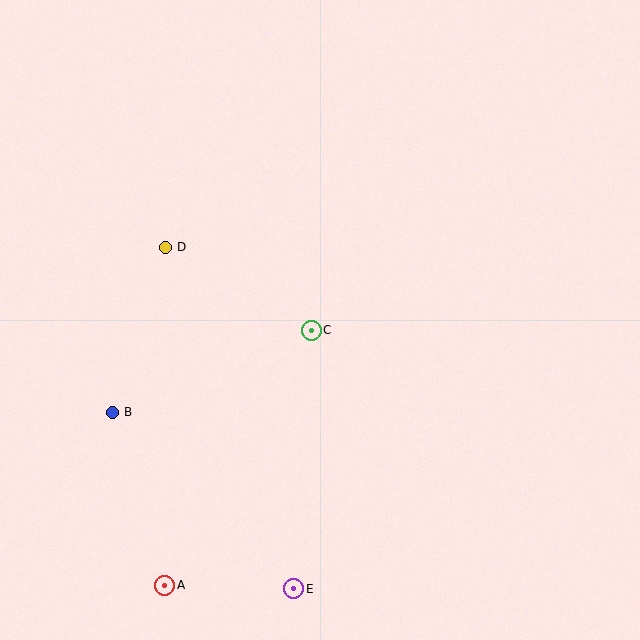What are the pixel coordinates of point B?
Point B is at (112, 412).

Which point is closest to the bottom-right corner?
Point E is closest to the bottom-right corner.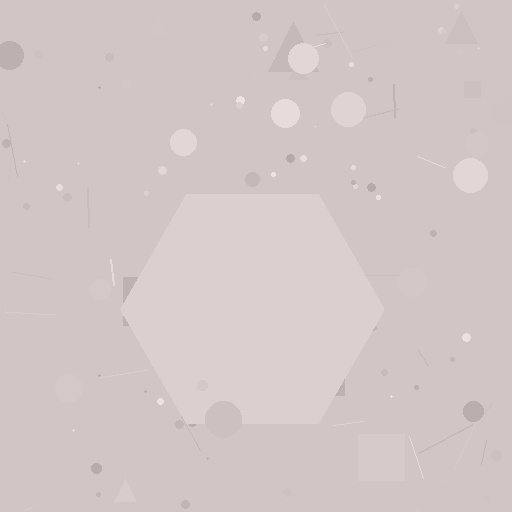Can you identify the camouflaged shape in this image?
The camouflaged shape is a hexagon.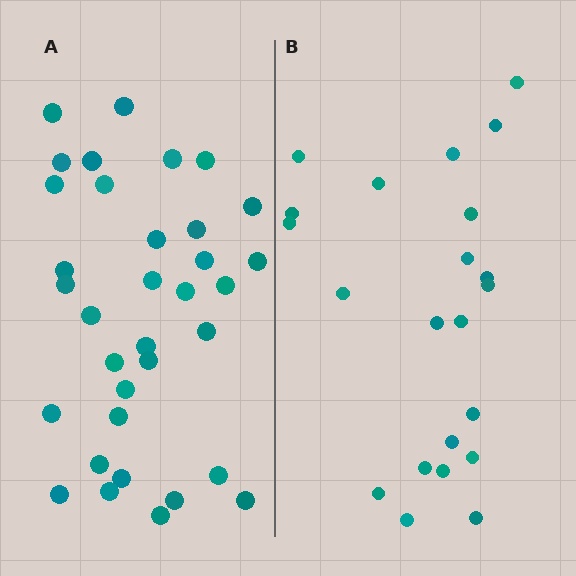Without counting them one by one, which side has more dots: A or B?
Region A (the left region) has more dots.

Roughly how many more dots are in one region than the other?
Region A has roughly 12 or so more dots than region B.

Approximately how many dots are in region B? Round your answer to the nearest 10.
About 20 dots. (The exact count is 22, which rounds to 20.)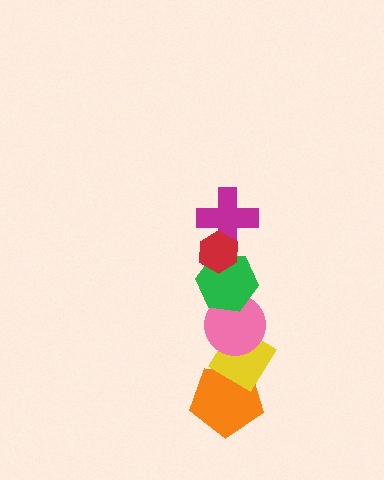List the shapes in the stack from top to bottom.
From top to bottom: the red hexagon, the magenta cross, the green hexagon, the pink circle, the yellow diamond, the orange pentagon.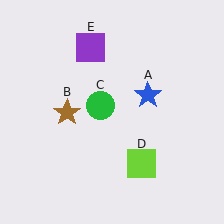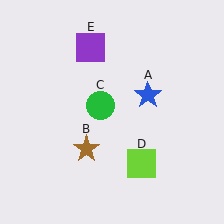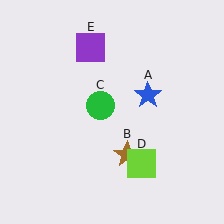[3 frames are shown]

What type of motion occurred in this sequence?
The brown star (object B) rotated counterclockwise around the center of the scene.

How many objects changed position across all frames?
1 object changed position: brown star (object B).